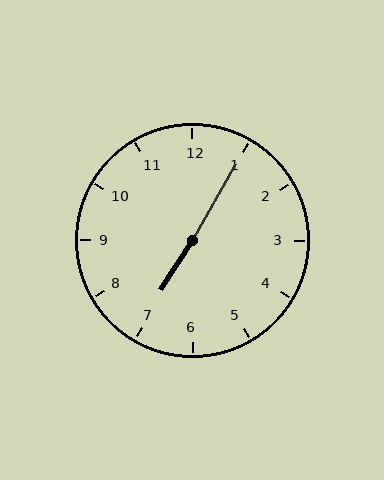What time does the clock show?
7:05.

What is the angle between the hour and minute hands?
Approximately 178 degrees.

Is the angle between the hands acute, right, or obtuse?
It is obtuse.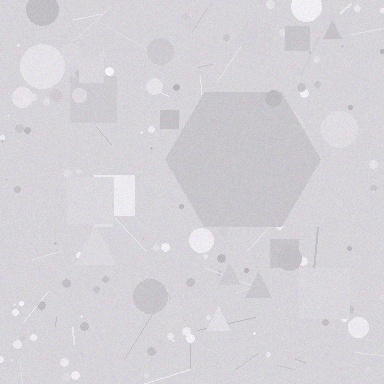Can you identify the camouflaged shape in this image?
The camouflaged shape is a hexagon.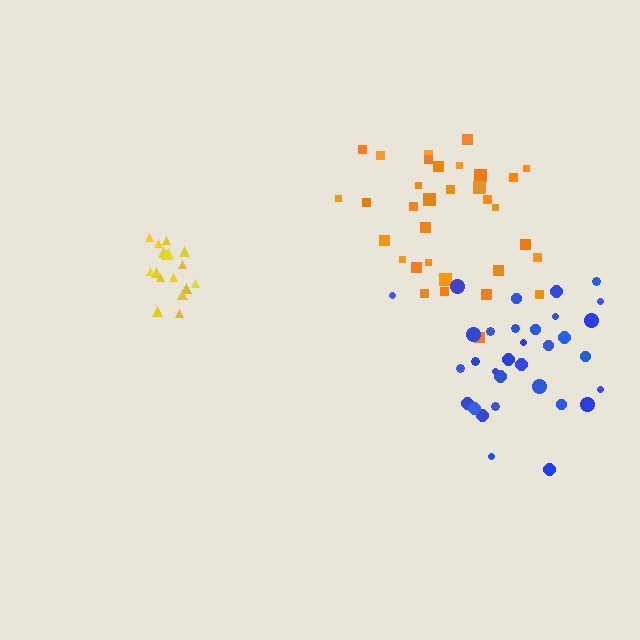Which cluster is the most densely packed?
Yellow.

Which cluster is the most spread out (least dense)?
Blue.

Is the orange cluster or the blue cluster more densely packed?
Orange.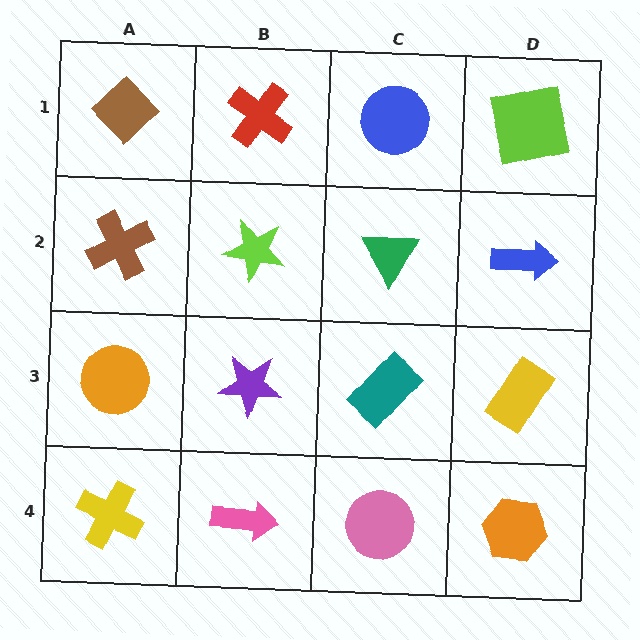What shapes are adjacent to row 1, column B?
A lime star (row 2, column B), a brown diamond (row 1, column A), a blue circle (row 1, column C).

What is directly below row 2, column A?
An orange circle.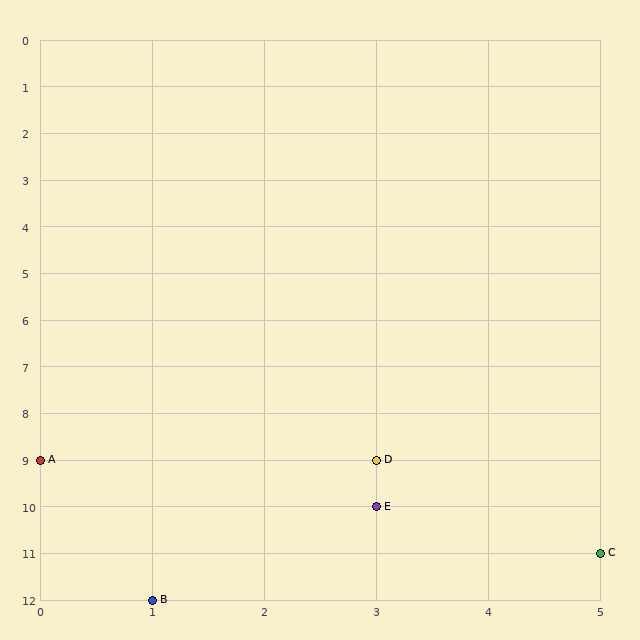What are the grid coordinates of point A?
Point A is at grid coordinates (0, 9).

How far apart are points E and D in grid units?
Points E and D are 1 row apart.